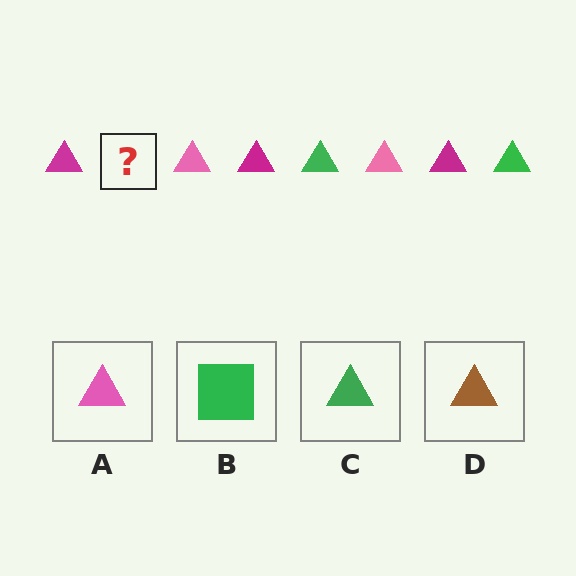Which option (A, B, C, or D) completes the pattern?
C.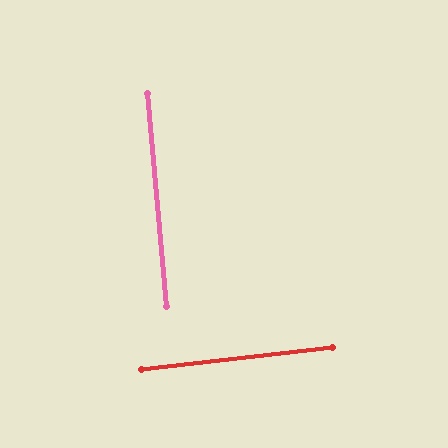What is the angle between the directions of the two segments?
Approximately 89 degrees.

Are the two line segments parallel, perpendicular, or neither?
Perpendicular — they meet at approximately 89°.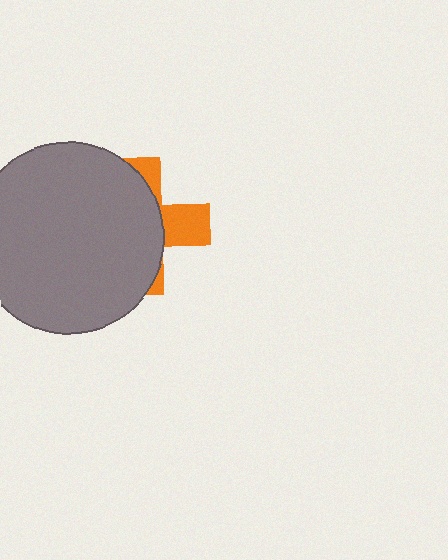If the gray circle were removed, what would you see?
You would see the complete orange cross.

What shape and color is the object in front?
The object in front is a gray circle.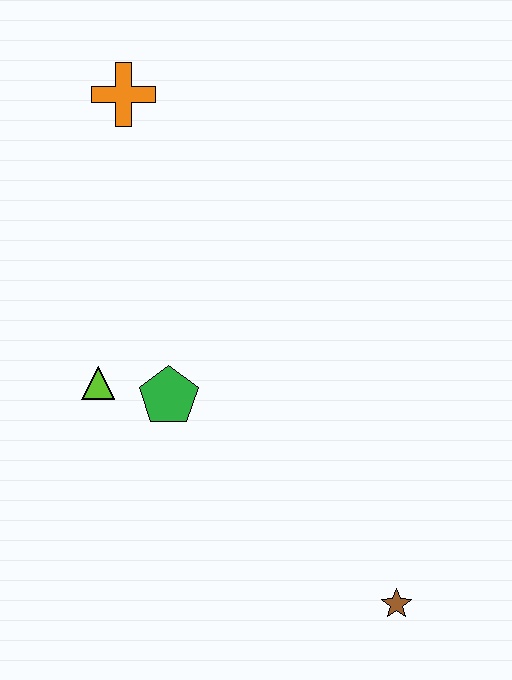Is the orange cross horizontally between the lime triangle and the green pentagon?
Yes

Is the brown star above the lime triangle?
No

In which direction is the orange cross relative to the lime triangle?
The orange cross is above the lime triangle.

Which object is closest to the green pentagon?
The lime triangle is closest to the green pentagon.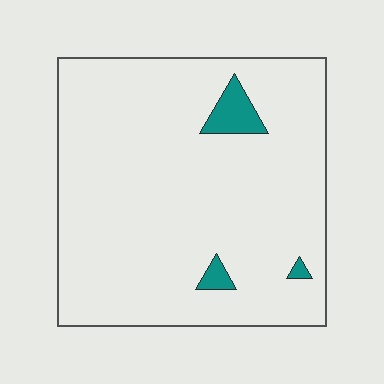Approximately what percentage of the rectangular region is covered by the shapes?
Approximately 5%.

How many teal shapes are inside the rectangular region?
3.